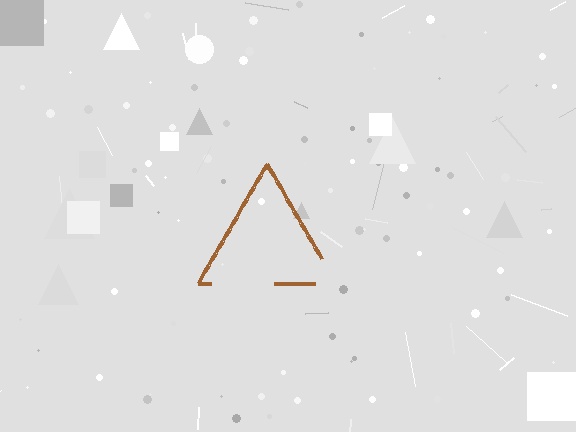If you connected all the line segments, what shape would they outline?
They would outline a triangle.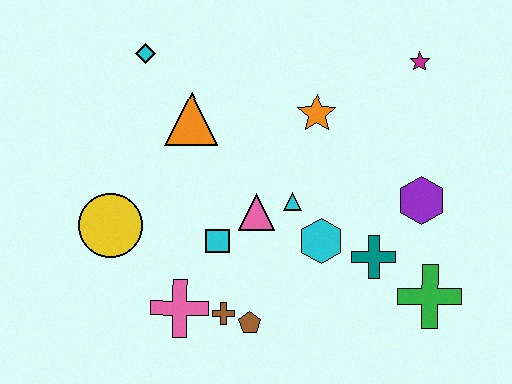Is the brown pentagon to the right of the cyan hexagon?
No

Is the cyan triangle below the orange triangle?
Yes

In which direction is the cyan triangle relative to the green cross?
The cyan triangle is to the left of the green cross.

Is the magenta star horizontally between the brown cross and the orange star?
No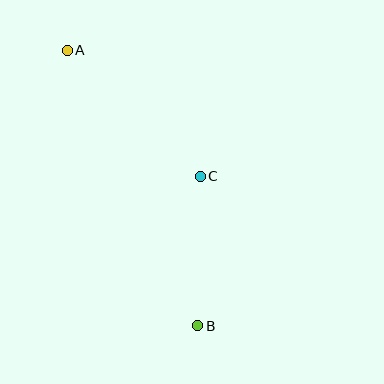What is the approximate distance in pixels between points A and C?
The distance between A and C is approximately 183 pixels.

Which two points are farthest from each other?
Points A and B are farthest from each other.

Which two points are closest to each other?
Points B and C are closest to each other.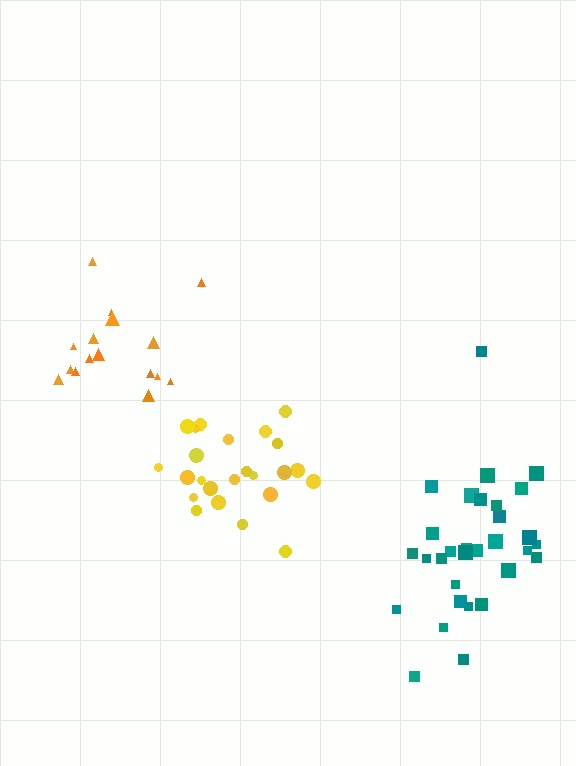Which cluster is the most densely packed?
Orange.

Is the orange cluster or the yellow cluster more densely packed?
Orange.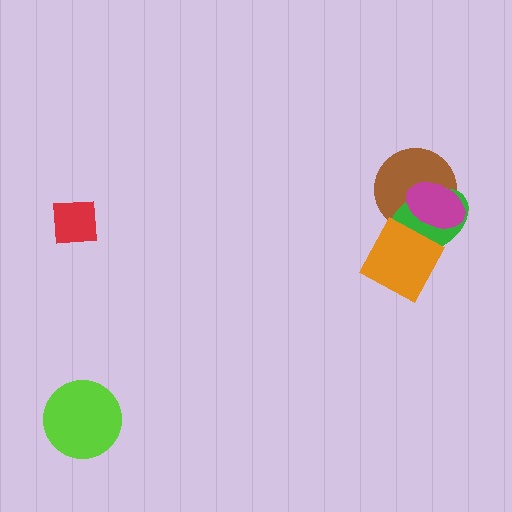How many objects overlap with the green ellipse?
3 objects overlap with the green ellipse.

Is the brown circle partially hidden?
Yes, it is partially covered by another shape.